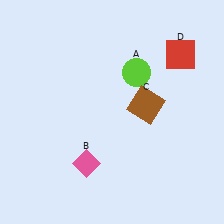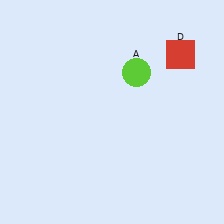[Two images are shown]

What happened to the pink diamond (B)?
The pink diamond (B) was removed in Image 2. It was in the bottom-left area of Image 1.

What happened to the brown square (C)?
The brown square (C) was removed in Image 2. It was in the top-right area of Image 1.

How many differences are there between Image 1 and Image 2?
There are 2 differences between the two images.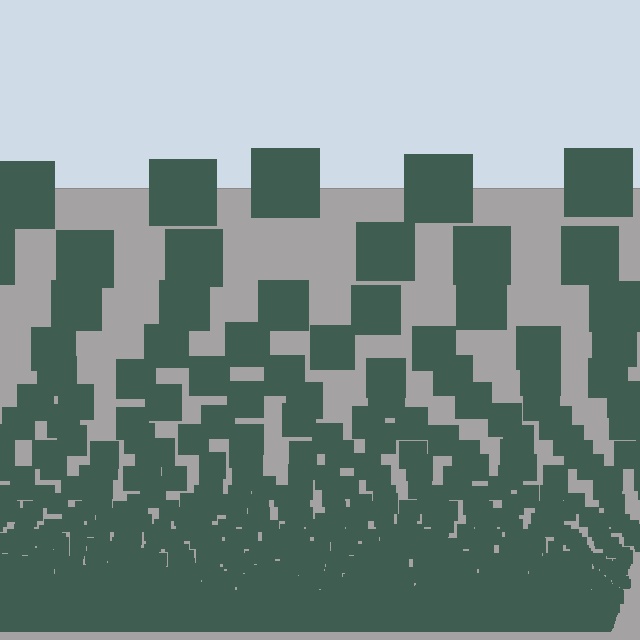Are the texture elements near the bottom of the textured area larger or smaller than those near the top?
Smaller. The gradient is inverted — elements near the bottom are smaller and denser.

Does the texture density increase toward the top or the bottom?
Density increases toward the bottom.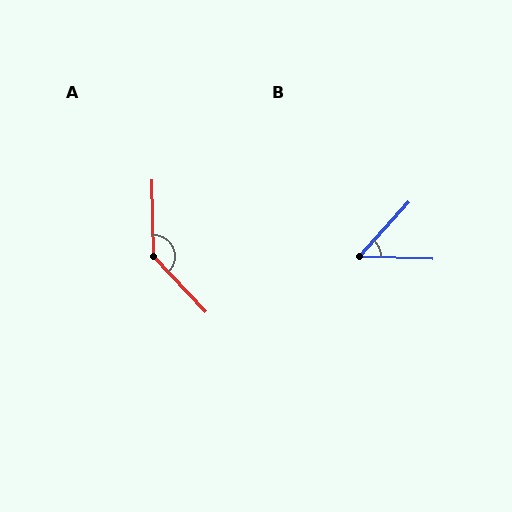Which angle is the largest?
A, at approximately 138 degrees.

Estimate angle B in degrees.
Approximately 50 degrees.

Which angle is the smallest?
B, at approximately 50 degrees.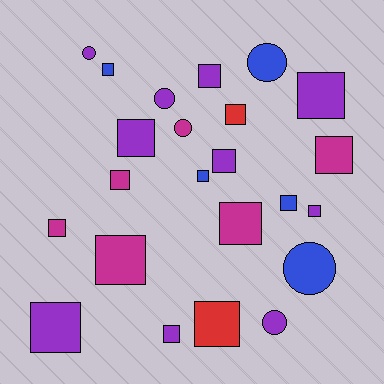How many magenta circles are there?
There is 1 magenta circle.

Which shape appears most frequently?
Square, with 17 objects.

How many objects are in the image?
There are 23 objects.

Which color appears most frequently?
Purple, with 10 objects.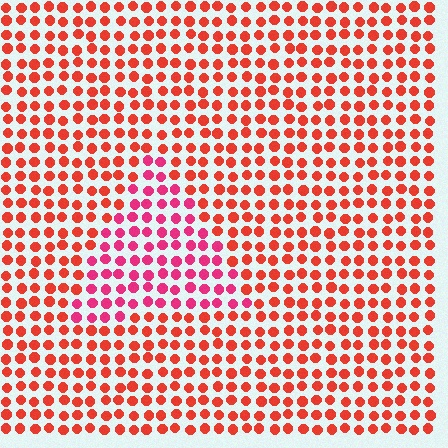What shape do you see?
I see a triangle.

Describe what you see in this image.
The image is filled with small red elements in a uniform arrangement. A triangle-shaped region is visible where the elements are tinted to a slightly different hue, forming a subtle color boundary.